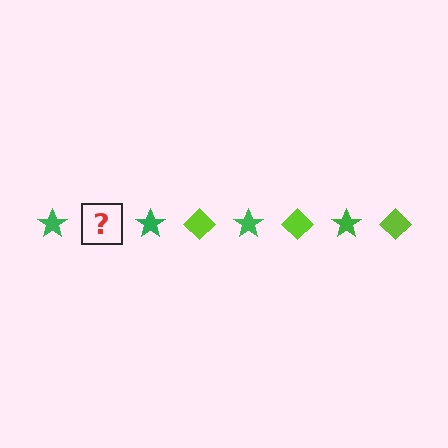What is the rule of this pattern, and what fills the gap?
The rule is that the pattern alternates between green star and lime diamond. The gap should be filled with a lime diamond.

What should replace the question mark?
The question mark should be replaced with a lime diamond.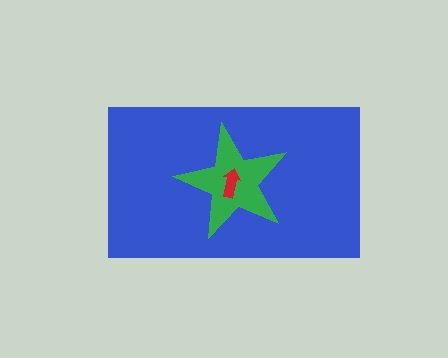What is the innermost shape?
The red arrow.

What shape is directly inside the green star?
The red arrow.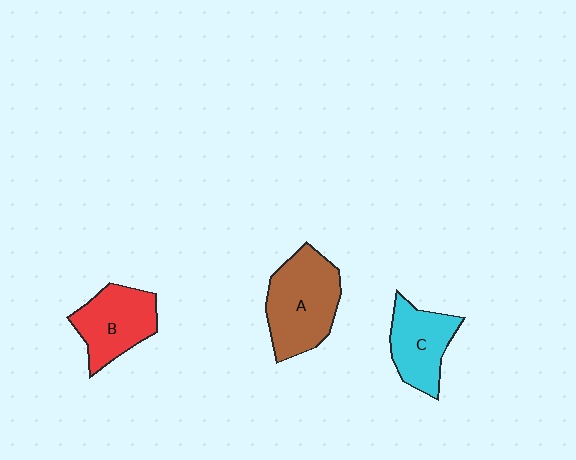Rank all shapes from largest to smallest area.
From largest to smallest: A (brown), B (red), C (cyan).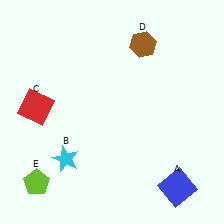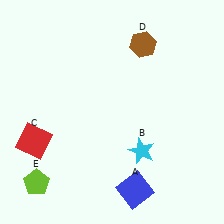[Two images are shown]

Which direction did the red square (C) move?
The red square (C) moved down.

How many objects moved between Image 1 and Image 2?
3 objects moved between the two images.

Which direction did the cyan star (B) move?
The cyan star (B) moved right.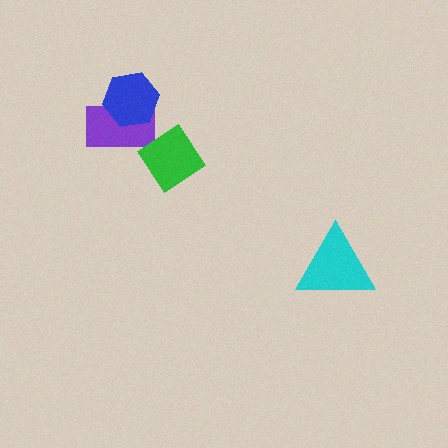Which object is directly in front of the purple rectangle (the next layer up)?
The blue hexagon is directly in front of the purple rectangle.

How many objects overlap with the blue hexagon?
1 object overlaps with the blue hexagon.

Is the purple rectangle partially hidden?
Yes, it is partially covered by another shape.